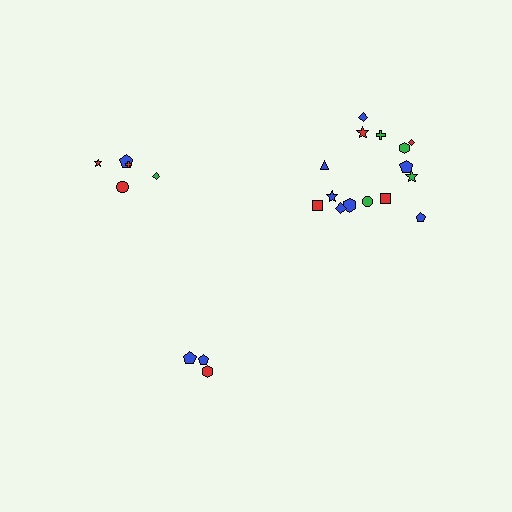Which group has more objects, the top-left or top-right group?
The top-right group.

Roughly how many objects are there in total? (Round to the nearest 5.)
Roughly 25 objects in total.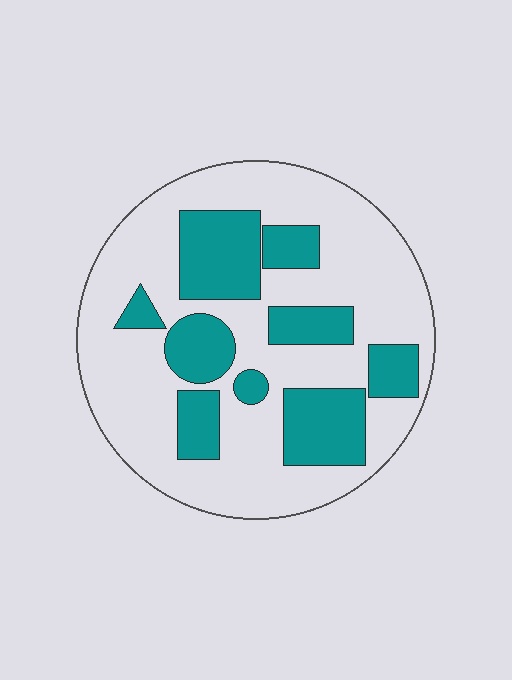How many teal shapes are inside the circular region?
9.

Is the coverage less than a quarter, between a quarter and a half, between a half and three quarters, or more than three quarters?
Between a quarter and a half.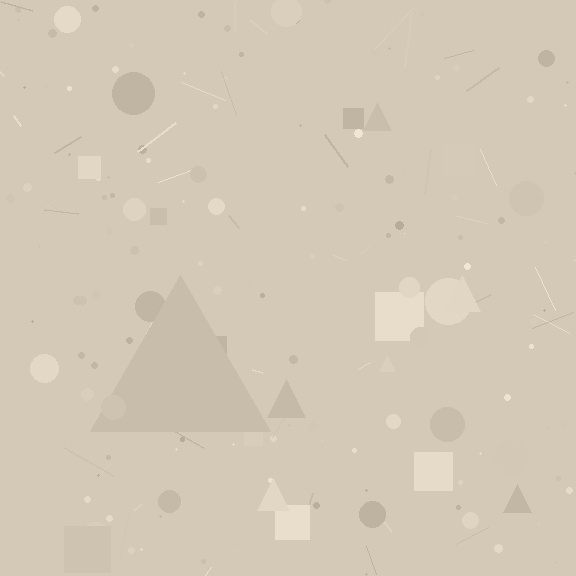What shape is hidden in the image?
A triangle is hidden in the image.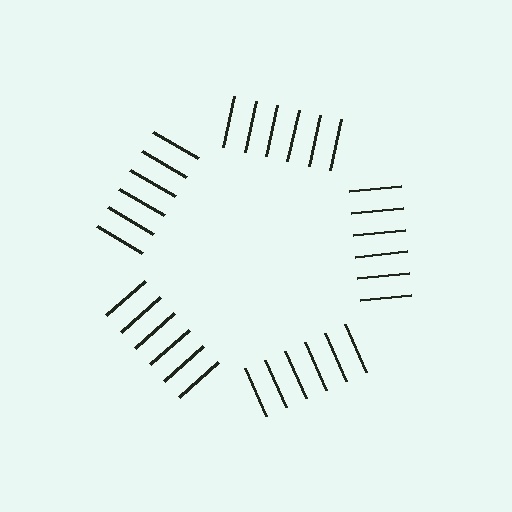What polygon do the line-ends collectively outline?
An illusory pentagon — the line segments terminate on its edges but no continuous stroke is drawn.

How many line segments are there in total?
30 — 6 along each of the 5 edges.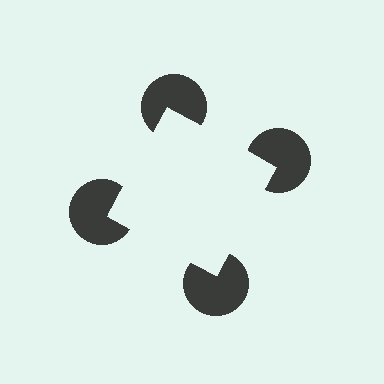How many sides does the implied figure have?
4 sides.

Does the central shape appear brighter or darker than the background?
It typically appears slightly brighter than the background, even though no actual brightness change is drawn.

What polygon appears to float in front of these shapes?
An illusory square — its edges are inferred from the aligned wedge cuts in the pac-man discs, not physically drawn.